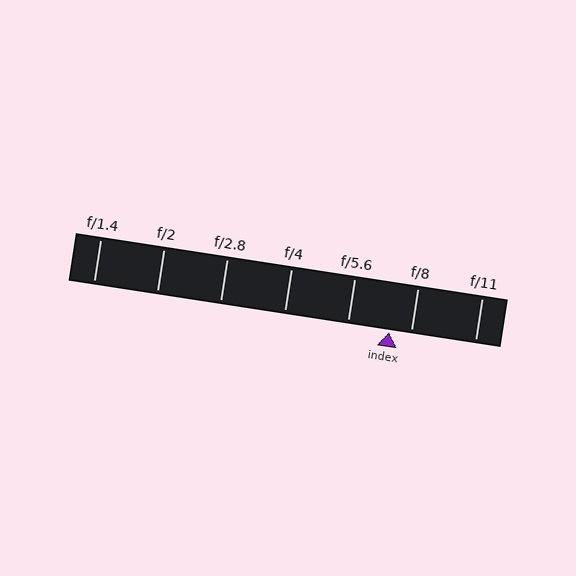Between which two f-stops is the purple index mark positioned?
The index mark is between f/5.6 and f/8.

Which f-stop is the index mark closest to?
The index mark is closest to f/8.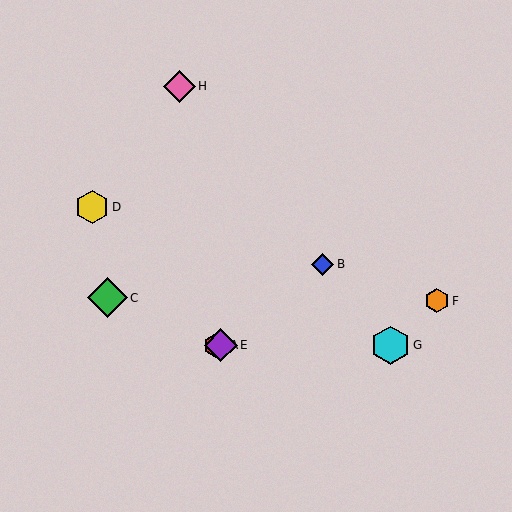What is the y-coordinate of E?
Object E is at y≈345.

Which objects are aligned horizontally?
Objects A, E, G are aligned horizontally.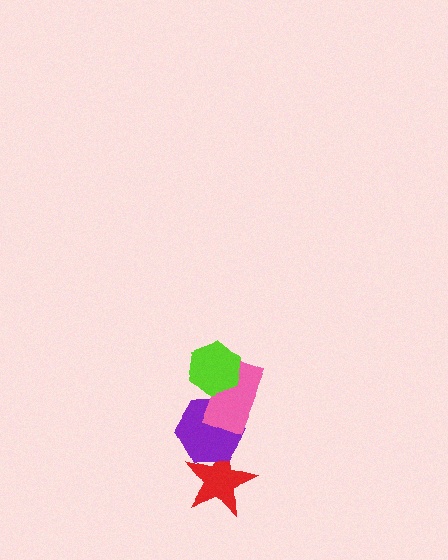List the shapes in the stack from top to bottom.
From top to bottom: the lime hexagon, the pink rectangle, the purple hexagon, the red star.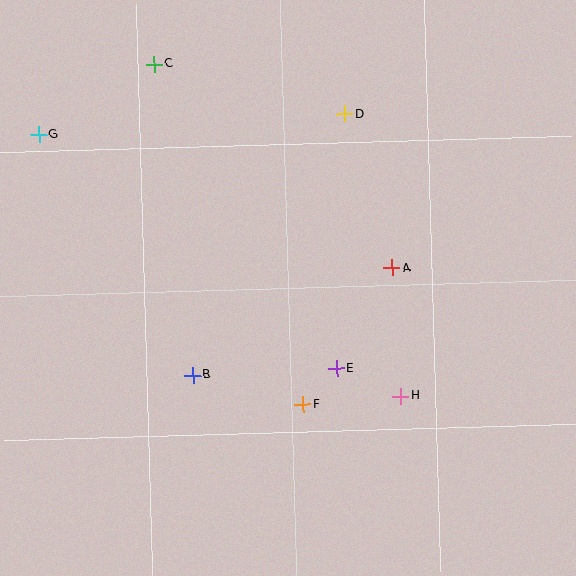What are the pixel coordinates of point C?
Point C is at (154, 64).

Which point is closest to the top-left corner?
Point G is closest to the top-left corner.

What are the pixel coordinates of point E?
Point E is at (337, 368).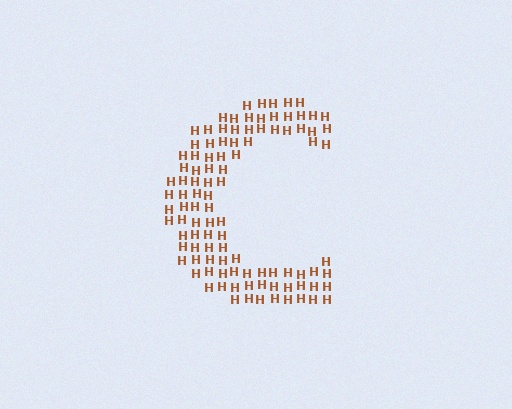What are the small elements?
The small elements are letter H's.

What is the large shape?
The large shape is the letter C.